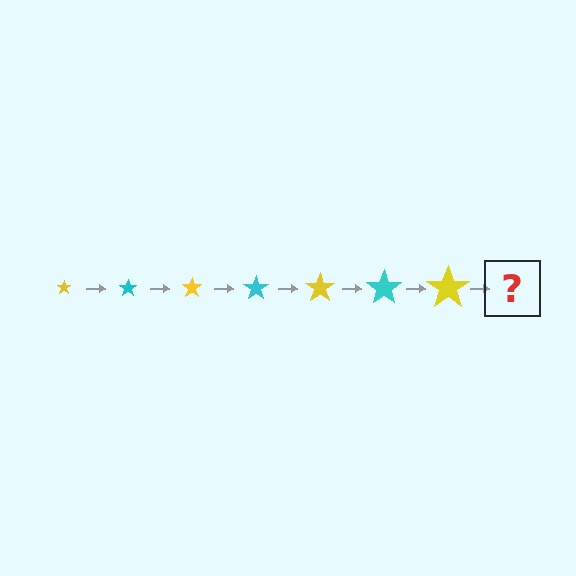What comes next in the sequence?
The next element should be a cyan star, larger than the previous one.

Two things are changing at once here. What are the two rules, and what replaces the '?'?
The two rules are that the star grows larger each step and the color cycles through yellow and cyan. The '?' should be a cyan star, larger than the previous one.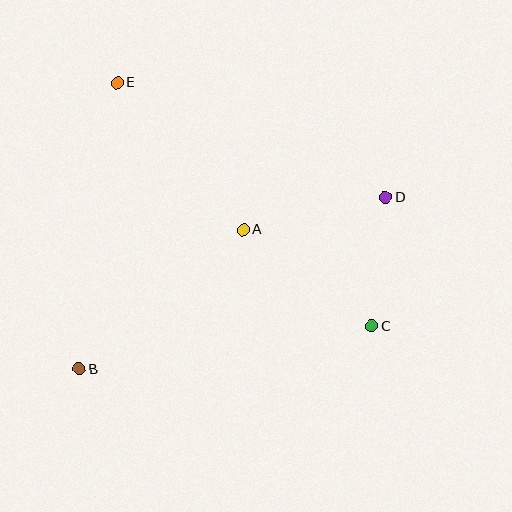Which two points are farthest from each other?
Points C and E are farthest from each other.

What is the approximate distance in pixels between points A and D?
The distance between A and D is approximately 146 pixels.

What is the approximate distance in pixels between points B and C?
The distance between B and C is approximately 296 pixels.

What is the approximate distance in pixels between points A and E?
The distance between A and E is approximately 194 pixels.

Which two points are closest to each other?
Points C and D are closest to each other.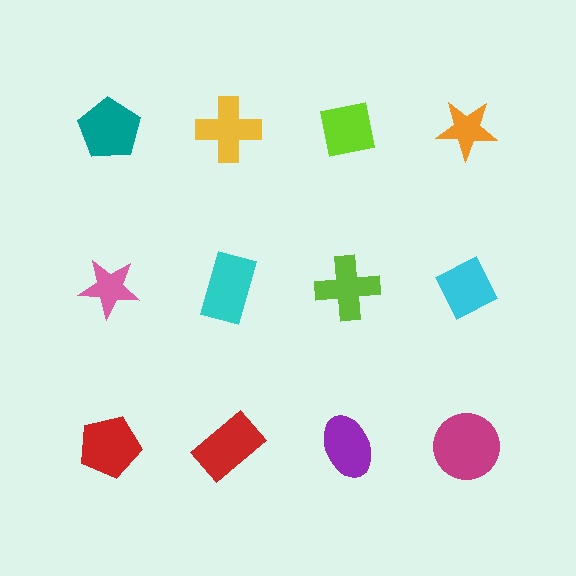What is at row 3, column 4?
A magenta circle.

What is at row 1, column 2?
A yellow cross.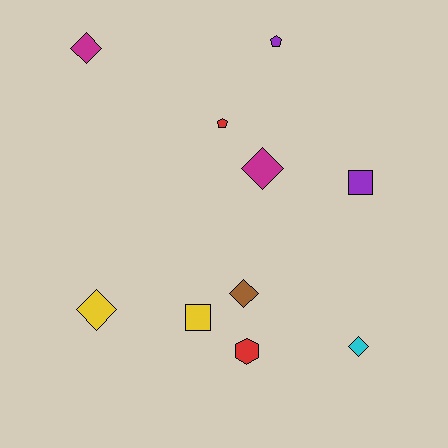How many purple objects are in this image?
There are 2 purple objects.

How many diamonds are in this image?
There are 5 diamonds.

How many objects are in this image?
There are 10 objects.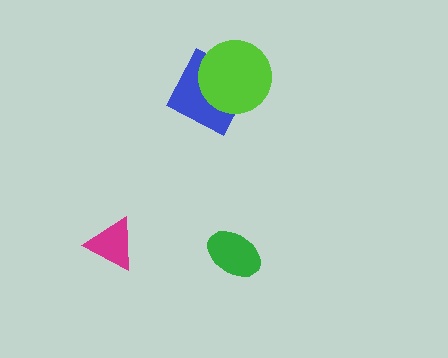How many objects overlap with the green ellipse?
0 objects overlap with the green ellipse.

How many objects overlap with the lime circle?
1 object overlaps with the lime circle.